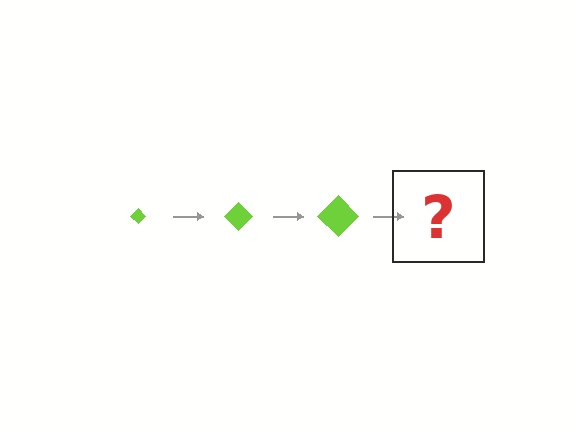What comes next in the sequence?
The next element should be a lime diamond, larger than the previous one.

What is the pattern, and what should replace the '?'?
The pattern is that the diamond gets progressively larger each step. The '?' should be a lime diamond, larger than the previous one.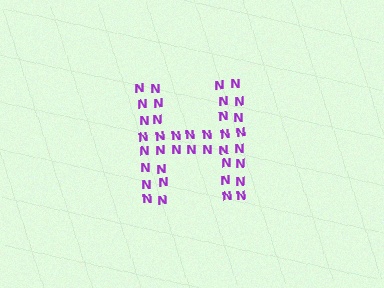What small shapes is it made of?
It is made of small letter N's.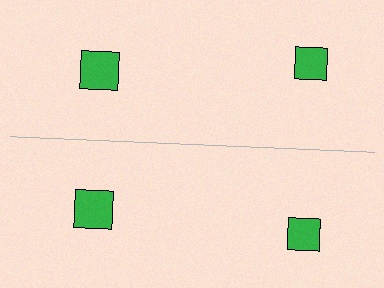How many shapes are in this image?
There are 4 shapes in this image.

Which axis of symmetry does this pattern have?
The pattern has a horizontal axis of symmetry running through the center of the image.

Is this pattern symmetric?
Yes, this pattern has bilateral (reflection) symmetry.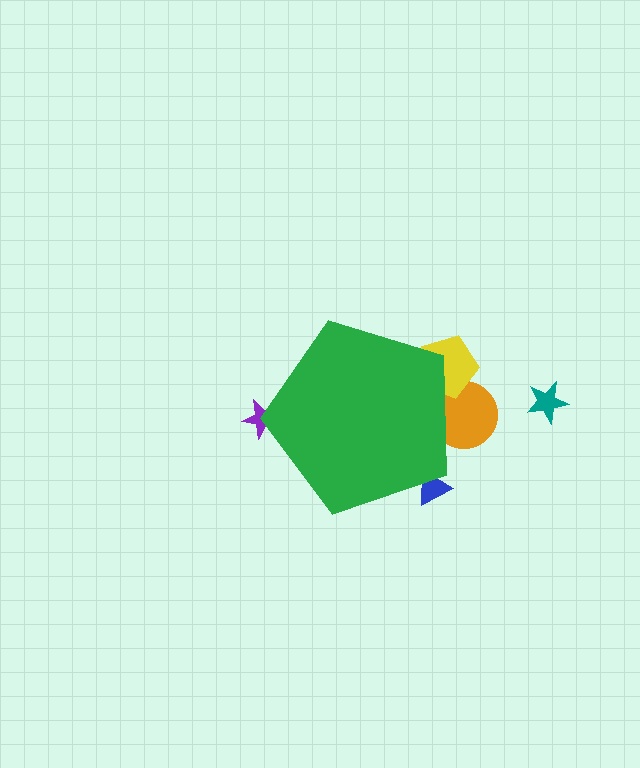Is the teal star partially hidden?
No, the teal star is fully visible.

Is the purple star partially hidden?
Yes, the purple star is partially hidden behind the green pentagon.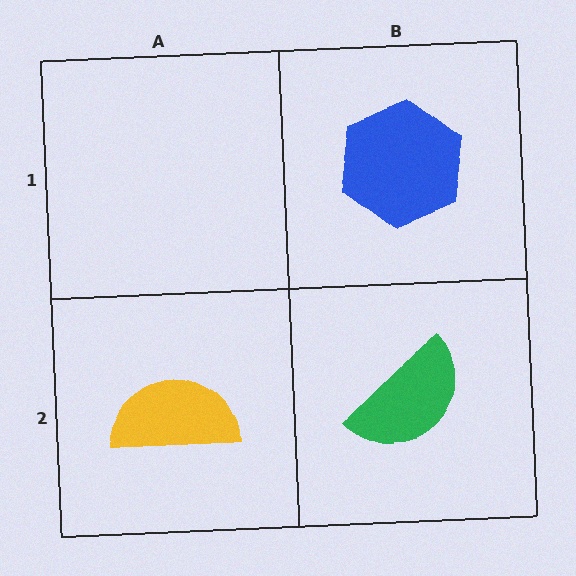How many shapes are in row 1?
1 shape.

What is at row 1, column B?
A blue hexagon.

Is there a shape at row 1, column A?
No, that cell is empty.